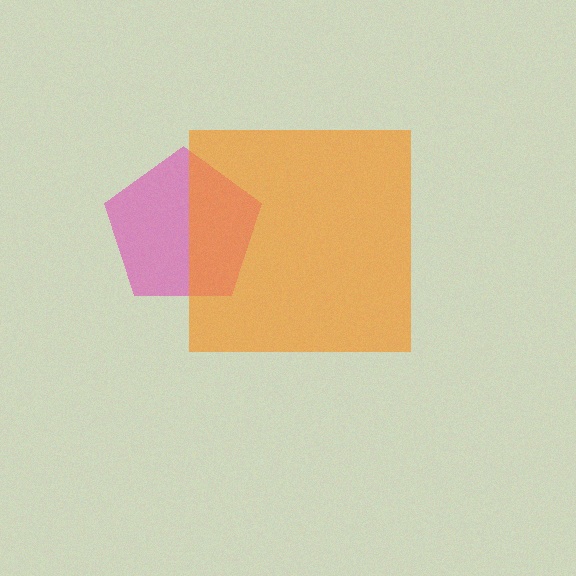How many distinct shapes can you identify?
There are 2 distinct shapes: a pink pentagon, an orange square.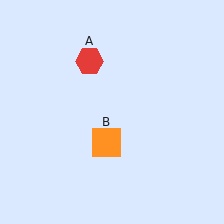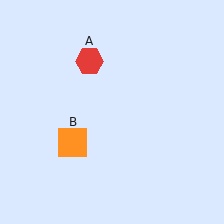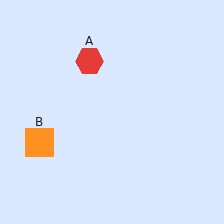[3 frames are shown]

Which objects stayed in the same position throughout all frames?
Red hexagon (object A) remained stationary.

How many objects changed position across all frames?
1 object changed position: orange square (object B).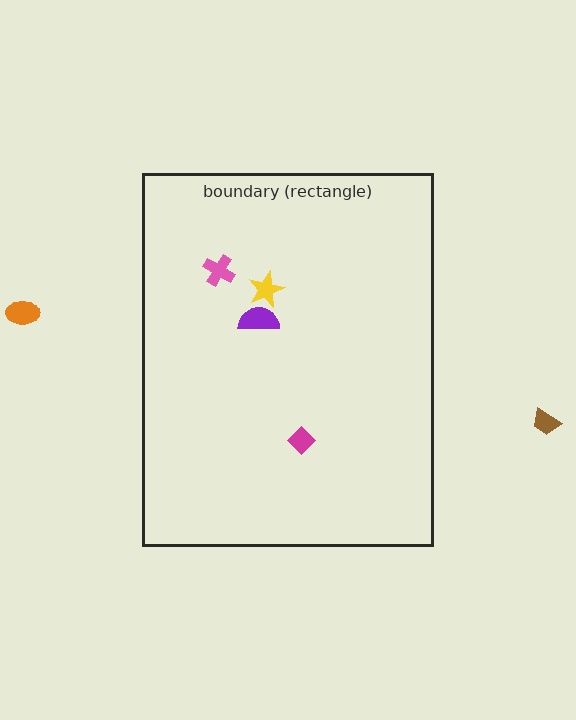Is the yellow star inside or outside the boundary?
Inside.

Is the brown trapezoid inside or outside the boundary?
Outside.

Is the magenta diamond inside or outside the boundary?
Inside.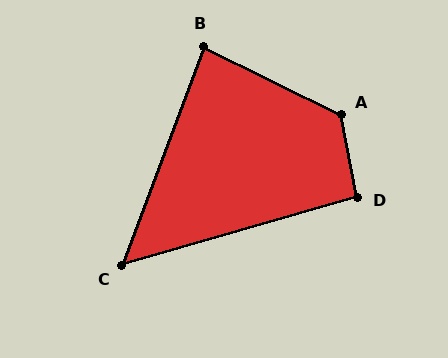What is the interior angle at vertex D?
Approximately 96 degrees (obtuse).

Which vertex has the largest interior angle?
A, at approximately 127 degrees.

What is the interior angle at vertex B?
Approximately 84 degrees (acute).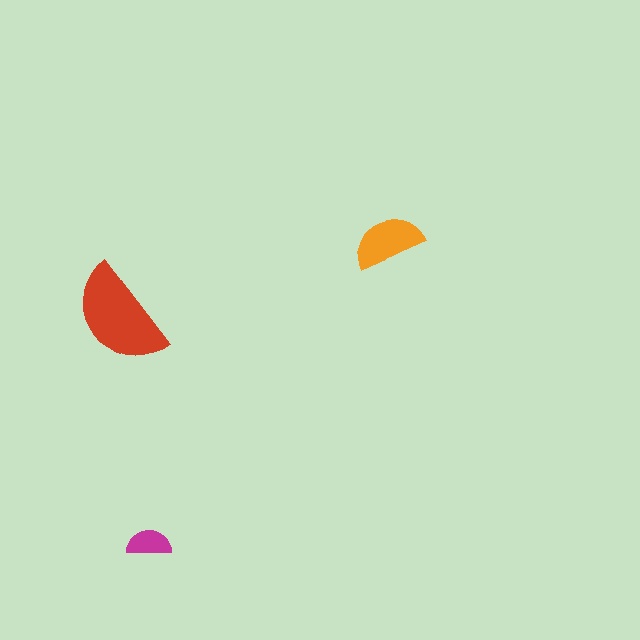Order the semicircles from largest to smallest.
the red one, the orange one, the magenta one.